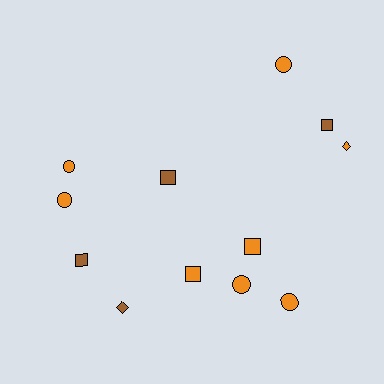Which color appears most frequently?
Orange, with 8 objects.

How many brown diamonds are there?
There is 1 brown diamond.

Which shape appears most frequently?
Circle, with 5 objects.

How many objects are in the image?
There are 12 objects.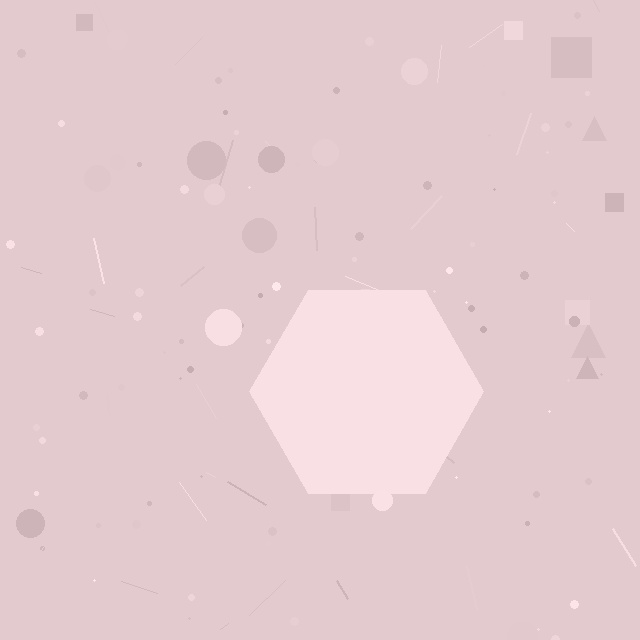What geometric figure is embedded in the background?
A hexagon is embedded in the background.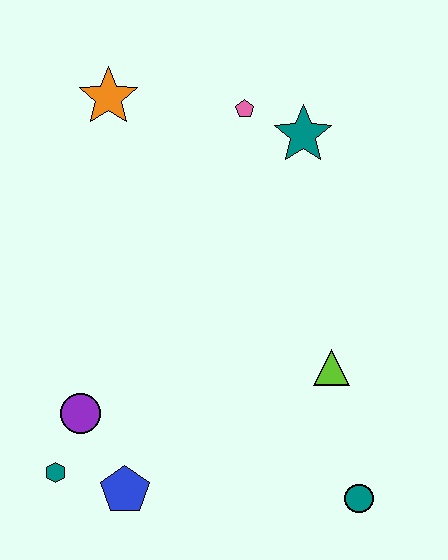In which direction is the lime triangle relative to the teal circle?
The lime triangle is above the teal circle.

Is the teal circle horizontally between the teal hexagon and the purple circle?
No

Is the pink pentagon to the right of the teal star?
No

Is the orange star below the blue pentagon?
No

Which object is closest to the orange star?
The pink pentagon is closest to the orange star.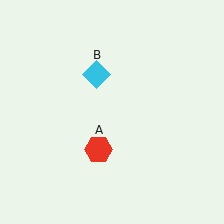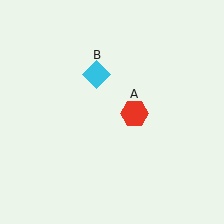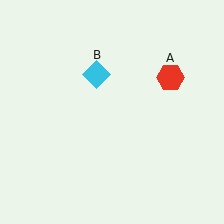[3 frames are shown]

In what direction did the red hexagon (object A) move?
The red hexagon (object A) moved up and to the right.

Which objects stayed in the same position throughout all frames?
Cyan diamond (object B) remained stationary.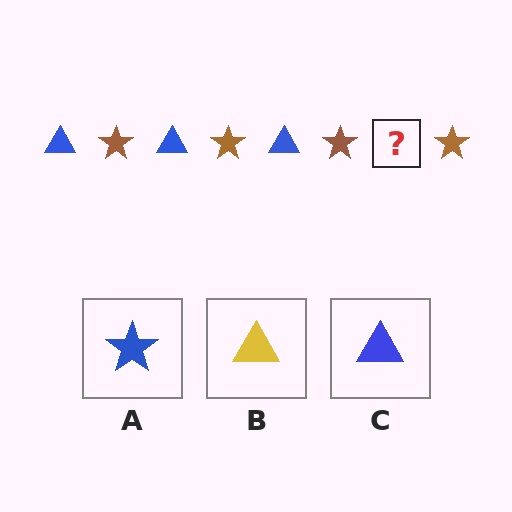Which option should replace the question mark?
Option C.